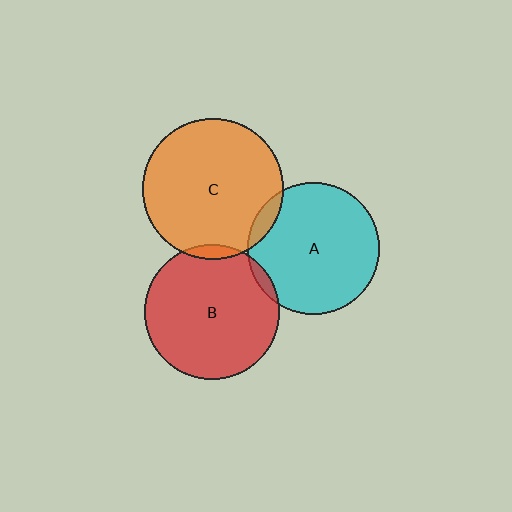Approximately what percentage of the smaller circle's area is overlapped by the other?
Approximately 5%.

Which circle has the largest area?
Circle C (orange).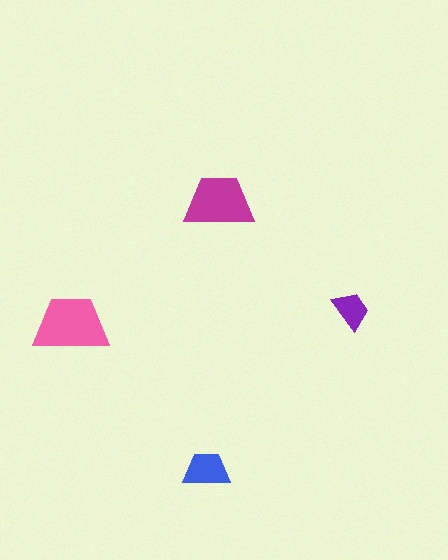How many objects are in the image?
There are 4 objects in the image.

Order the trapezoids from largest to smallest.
the pink one, the magenta one, the blue one, the purple one.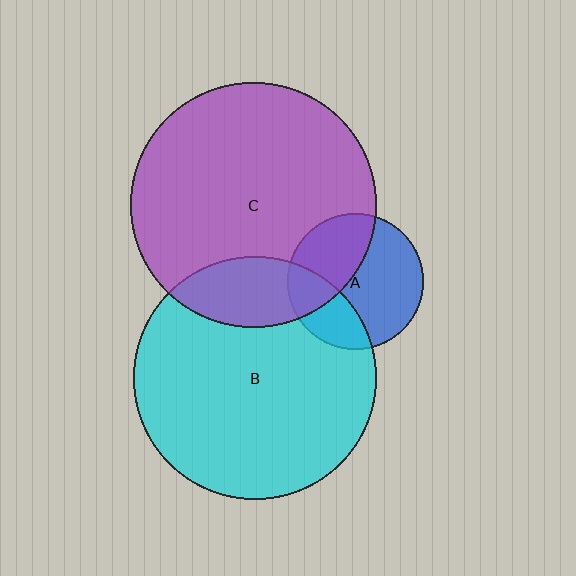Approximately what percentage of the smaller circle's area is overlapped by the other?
Approximately 20%.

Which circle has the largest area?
Circle C (purple).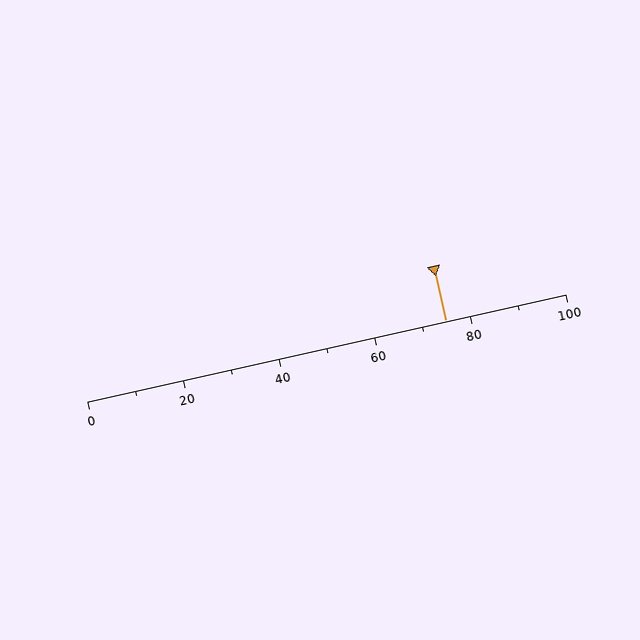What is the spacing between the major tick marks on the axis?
The major ticks are spaced 20 apart.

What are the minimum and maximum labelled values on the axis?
The axis runs from 0 to 100.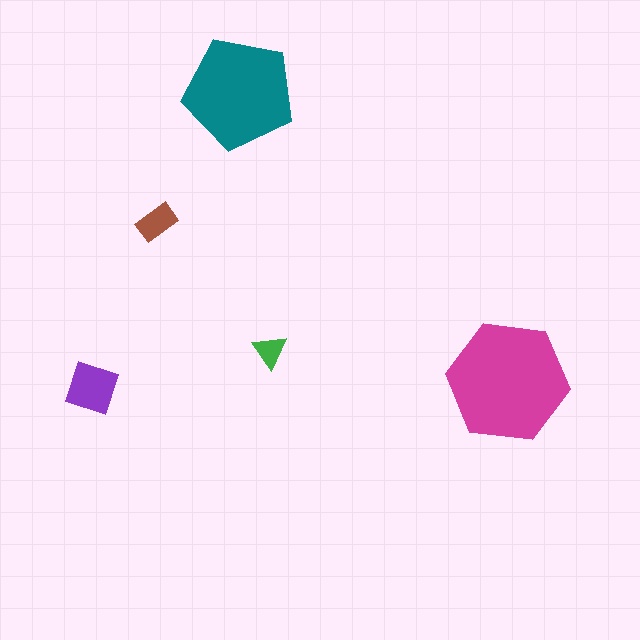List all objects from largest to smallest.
The magenta hexagon, the teal pentagon, the purple square, the brown rectangle, the green triangle.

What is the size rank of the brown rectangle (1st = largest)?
4th.